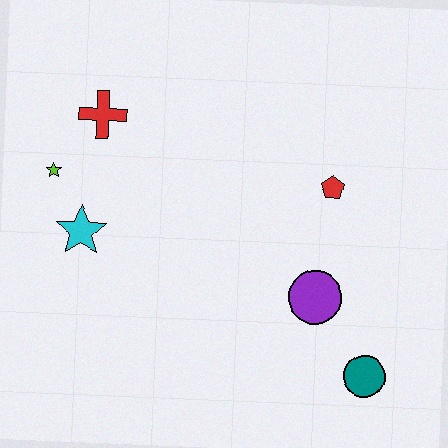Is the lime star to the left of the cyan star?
Yes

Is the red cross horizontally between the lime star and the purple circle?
Yes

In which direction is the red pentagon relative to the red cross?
The red pentagon is to the right of the red cross.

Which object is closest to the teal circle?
The purple circle is closest to the teal circle.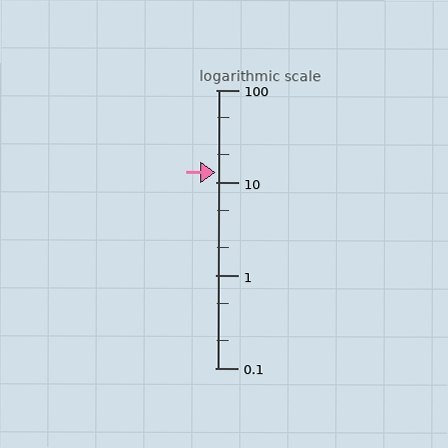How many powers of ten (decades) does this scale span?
The scale spans 3 decades, from 0.1 to 100.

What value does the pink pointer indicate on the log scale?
The pointer indicates approximately 13.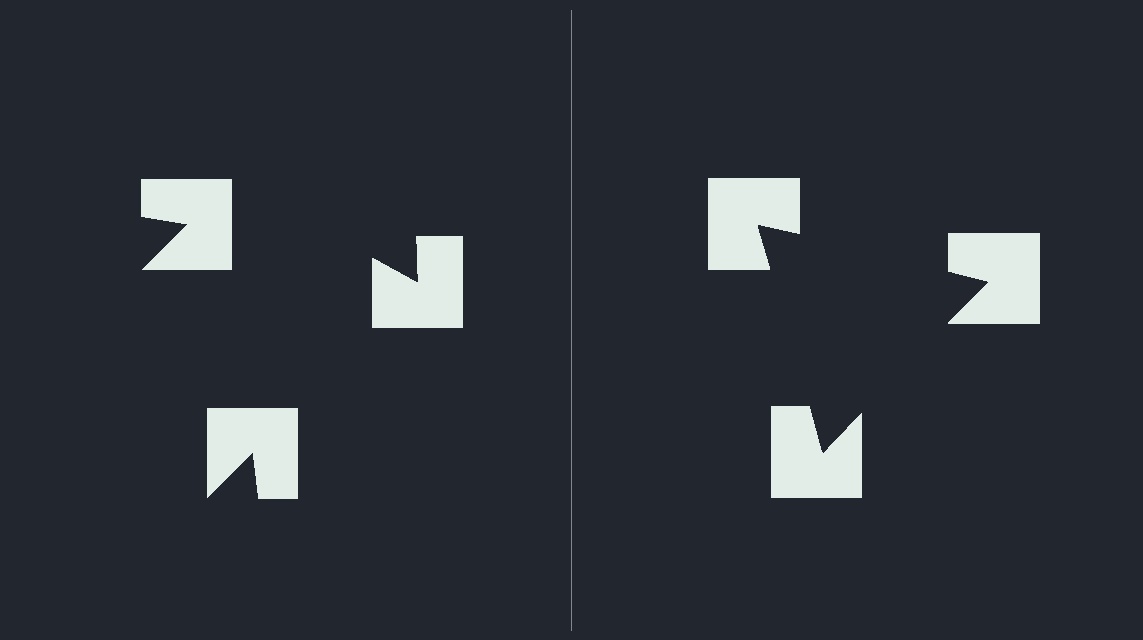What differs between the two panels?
The notched squares are positioned identically on both sides; only the wedge orientations differ. On the right they align to a triangle; on the left they are misaligned.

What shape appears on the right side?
An illusory triangle.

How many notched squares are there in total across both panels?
6 — 3 on each side.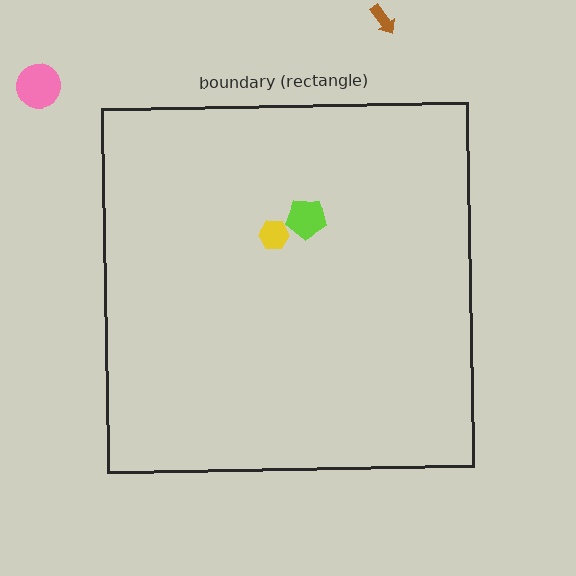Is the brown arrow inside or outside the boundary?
Outside.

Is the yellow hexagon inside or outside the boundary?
Inside.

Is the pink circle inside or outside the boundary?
Outside.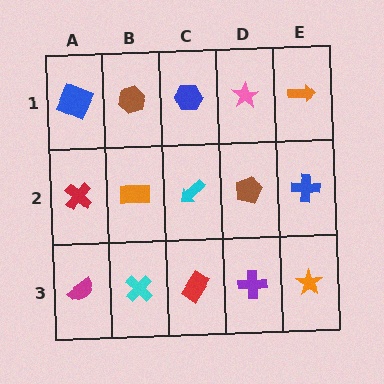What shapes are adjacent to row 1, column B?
An orange rectangle (row 2, column B), a blue square (row 1, column A), a blue hexagon (row 1, column C).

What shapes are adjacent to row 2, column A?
A blue square (row 1, column A), a magenta semicircle (row 3, column A), an orange rectangle (row 2, column B).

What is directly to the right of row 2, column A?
An orange rectangle.